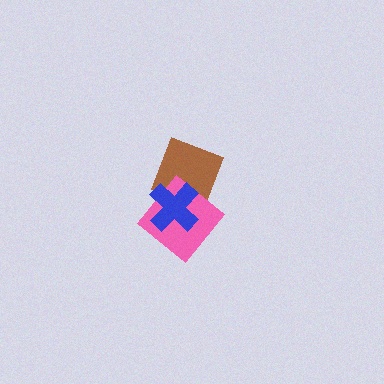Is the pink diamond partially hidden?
Yes, it is partially covered by another shape.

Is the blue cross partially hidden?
No, no other shape covers it.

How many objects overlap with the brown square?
2 objects overlap with the brown square.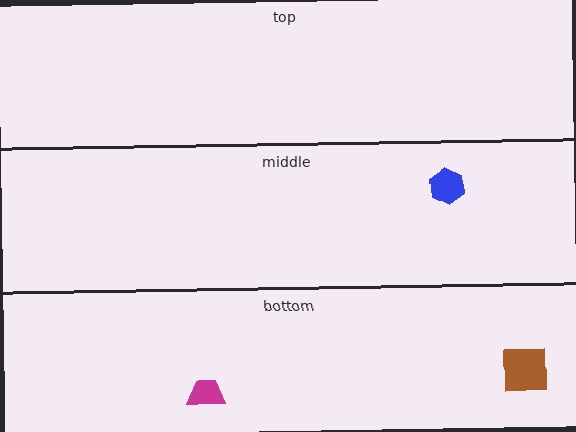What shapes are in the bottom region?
The magenta trapezoid, the brown square.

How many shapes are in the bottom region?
2.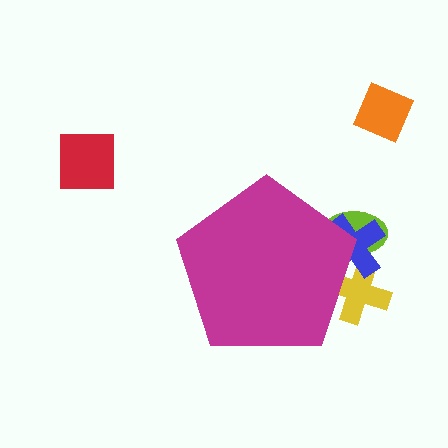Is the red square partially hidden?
No, the red square is fully visible.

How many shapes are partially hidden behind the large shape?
3 shapes are partially hidden.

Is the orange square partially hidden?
No, the orange square is fully visible.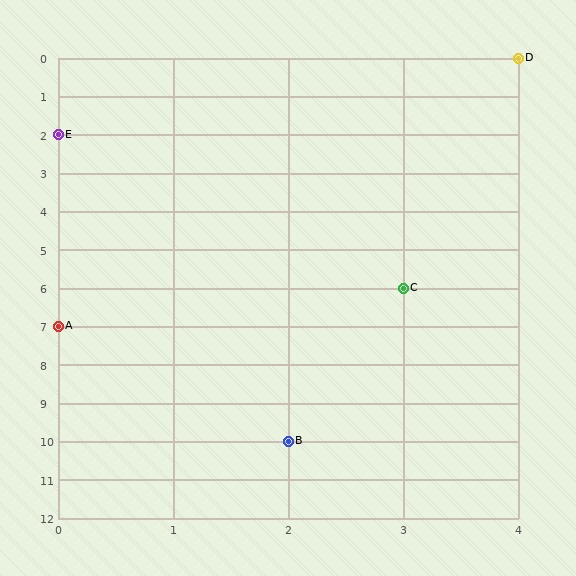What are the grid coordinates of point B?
Point B is at grid coordinates (2, 10).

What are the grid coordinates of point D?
Point D is at grid coordinates (4, 0).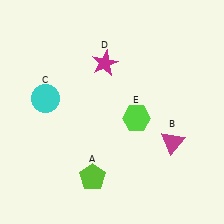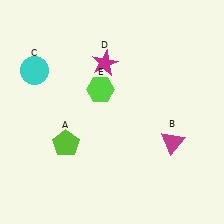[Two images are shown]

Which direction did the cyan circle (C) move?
The cyan circle (C) moved up.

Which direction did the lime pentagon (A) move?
The lime pentagon (A) moved up.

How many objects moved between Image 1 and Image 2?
3 objects moved between the two images.